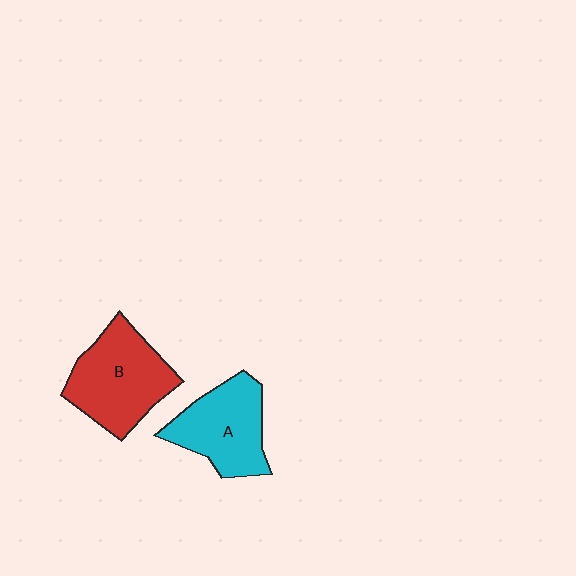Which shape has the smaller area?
Shape A (cyan).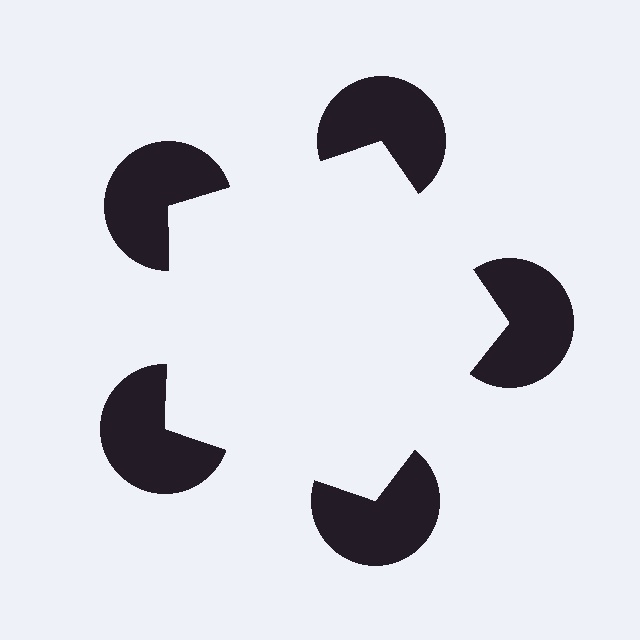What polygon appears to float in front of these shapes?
An illusory pentagon — its edges are inferred from the aligned wedge cuts in the pac-man discs, not physically drawn.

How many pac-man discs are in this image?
There are 5 — one at each vertex of the illusory pentagon.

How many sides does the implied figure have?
5 sides.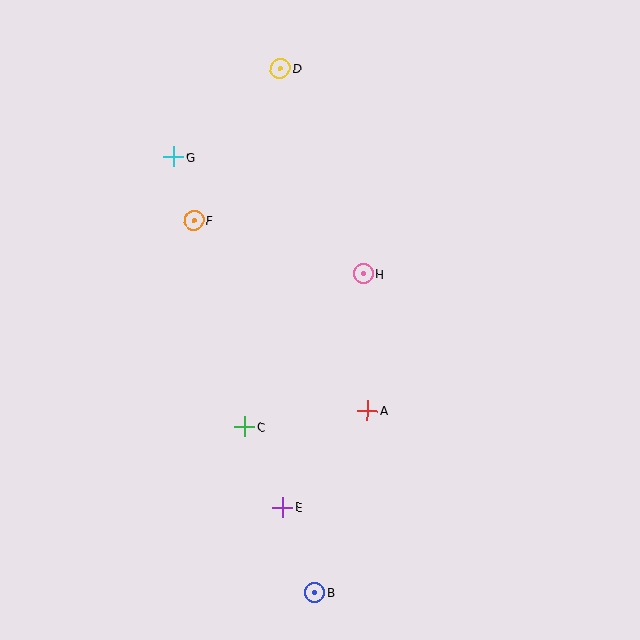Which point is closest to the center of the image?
Point H at (364, 274) is closest to the center.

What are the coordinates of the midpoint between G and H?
The midpoint between G and H is at (269, 215).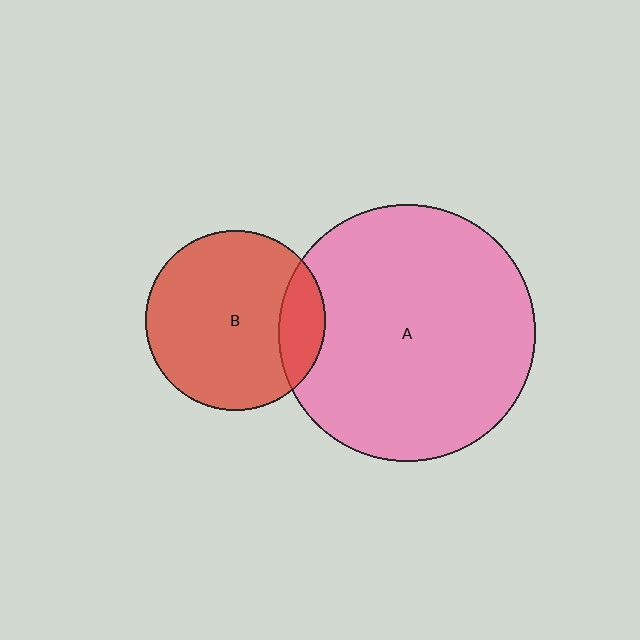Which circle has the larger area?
Circle A (pink).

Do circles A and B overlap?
Yes.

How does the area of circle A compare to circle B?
Approximately 2.0 times.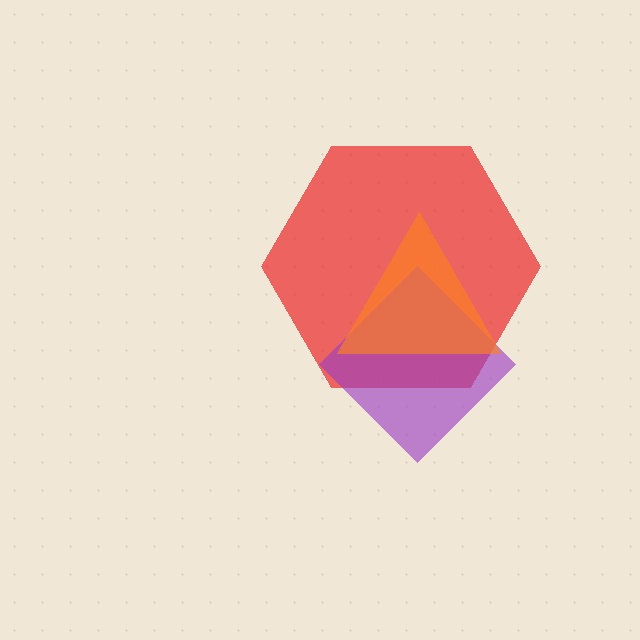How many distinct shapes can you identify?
There are 3 distinct shapes: a red hexagon, a purple diamond, an orange triangle.